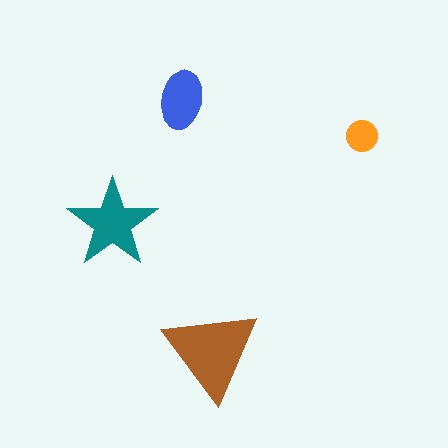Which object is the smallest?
The orange circle.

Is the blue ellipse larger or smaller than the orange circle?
Larger.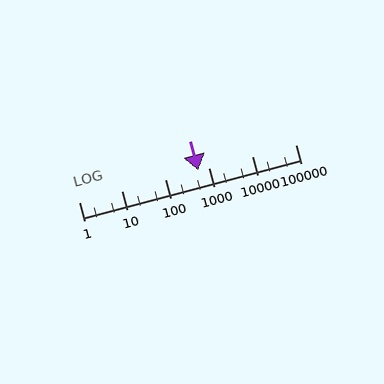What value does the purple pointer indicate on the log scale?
The pointer indicates approximately 580.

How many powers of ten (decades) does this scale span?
The scale spans 5 decades, from 1 to 100000.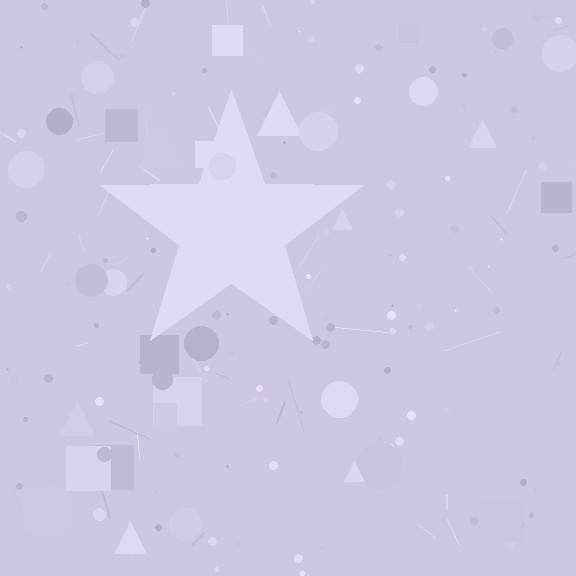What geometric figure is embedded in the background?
A star is embedded in the background.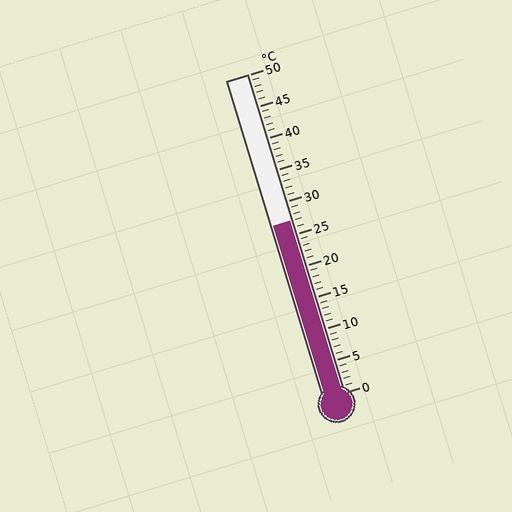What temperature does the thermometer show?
The thermometer shows approximately 27°C.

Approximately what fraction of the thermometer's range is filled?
The thermometer is filled to approximately 55% of its range.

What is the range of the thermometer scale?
The thermometer scale ranges from 0°C to 50°C.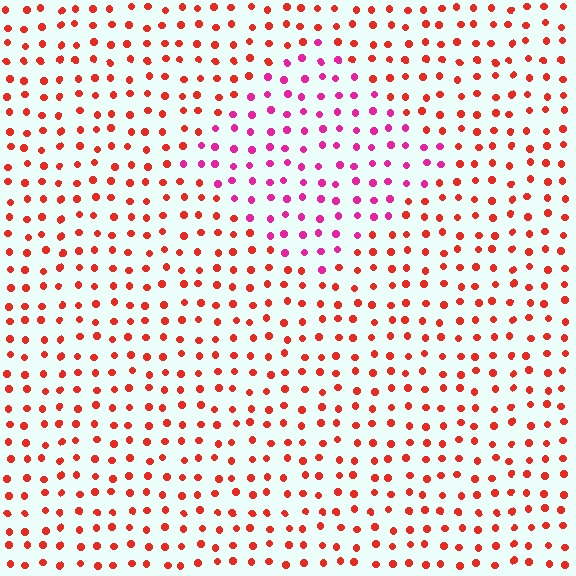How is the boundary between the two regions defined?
The boundary is defined purely by a slight shift in hue (about 42 degrees). Spacing, size, and orientation are identical on both sides.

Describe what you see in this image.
The image is filled with small red elements in a uniform arrangement. A diamond-shaped region is visible where the elements are tinted to a slightly different hue, forming a subtle color boundary.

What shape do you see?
I see a diamond.